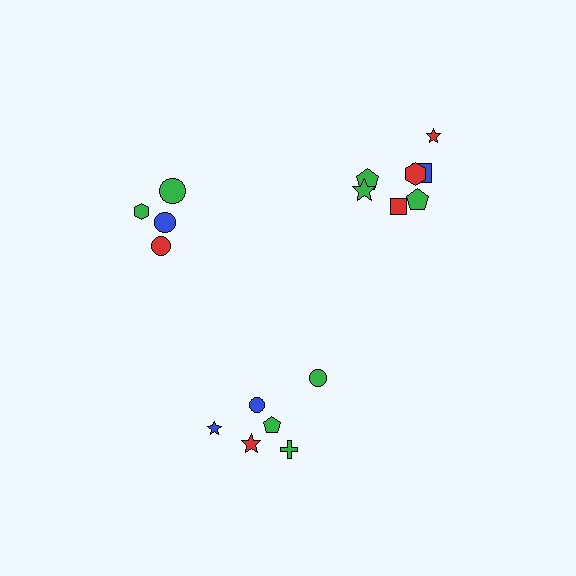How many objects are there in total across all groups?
There are 17 objects.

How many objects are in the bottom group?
There are 6 objects.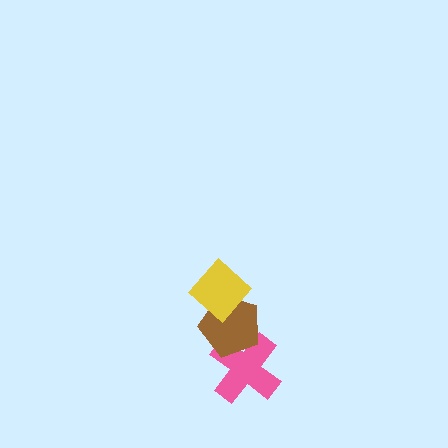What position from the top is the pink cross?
The pink cross is 3rd from the top.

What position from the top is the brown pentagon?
The brown pentagon is 2nd from the top.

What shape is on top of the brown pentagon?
The yellow diamond is on top of the brown pentagon.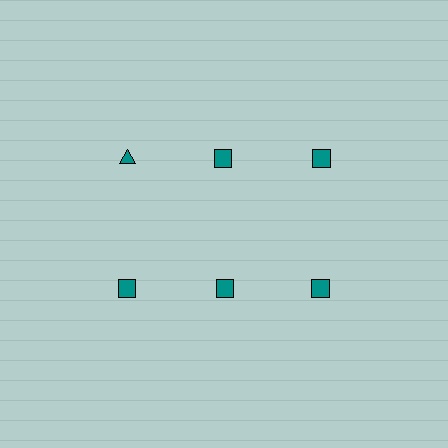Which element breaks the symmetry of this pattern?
The teal triangle in the top row, leftmost column breaks the symmetry. All other shapes are teal squares.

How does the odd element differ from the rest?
It has a different shape: triangle instead of square.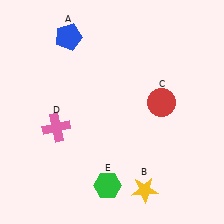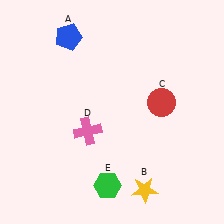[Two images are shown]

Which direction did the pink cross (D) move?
The pink cross (D) moved right.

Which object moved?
The pink cross (D) moved right.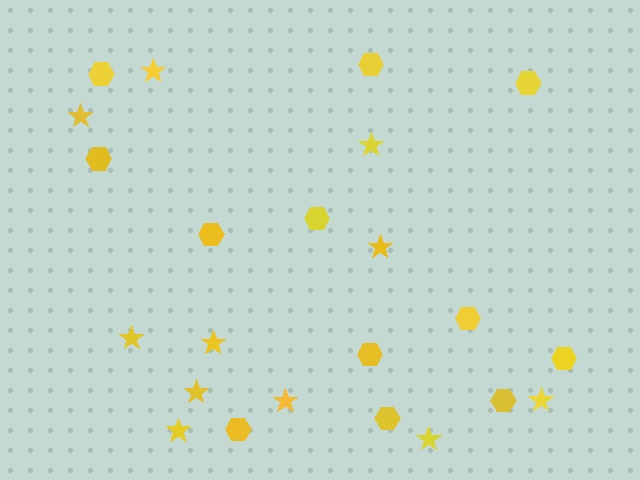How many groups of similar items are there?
There are 2 groups: one group of hexagons (12) and one group of stars (11).